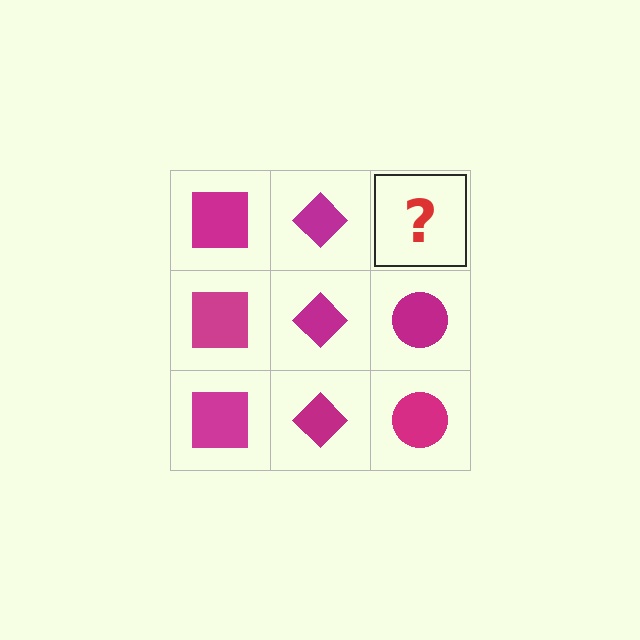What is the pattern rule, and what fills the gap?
The rule is that each column has a consistent shape. The gap should be filled with a magenta circle.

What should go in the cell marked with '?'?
The missing cell should contain a magenta circle.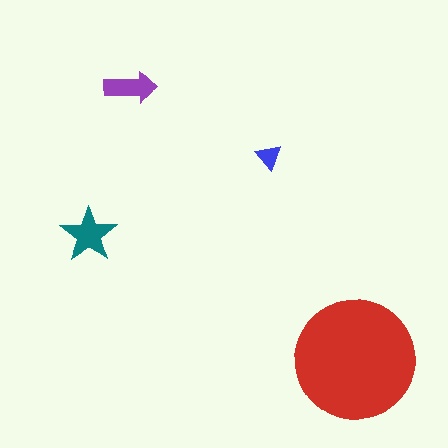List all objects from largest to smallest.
The red circle, the teal star, the purple arrow, the blue triangle.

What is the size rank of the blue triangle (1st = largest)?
4th.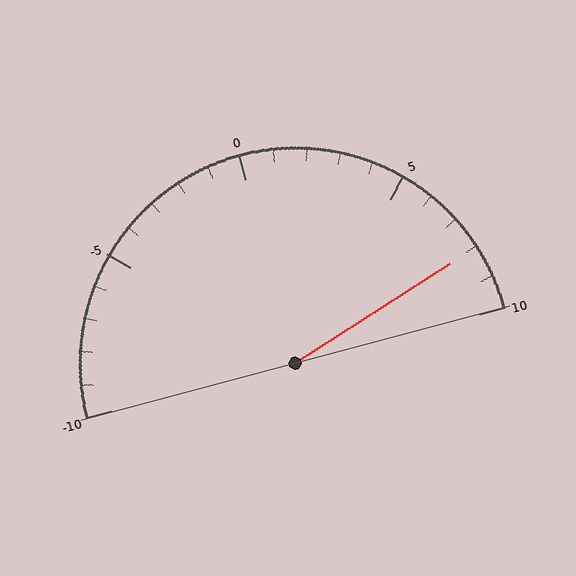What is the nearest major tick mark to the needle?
The nearest major tick mark is 10.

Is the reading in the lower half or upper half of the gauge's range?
The reading is in the upper half of the range (-10 to 10).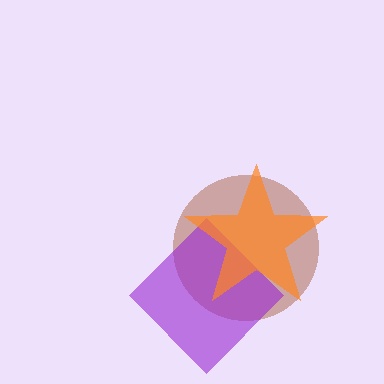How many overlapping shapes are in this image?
There are 3 overlapping shapes in the image.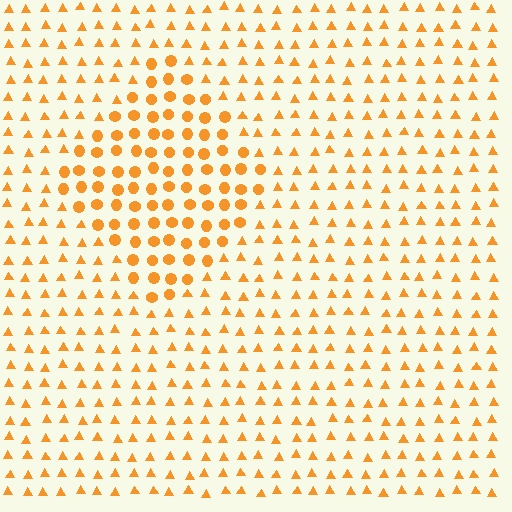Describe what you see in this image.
The image is filled with small orange elements arranged in a uniform grid. A diamond-shaped region contains circles, while the surrounding area contains triangles. The boundary is defined purely by the change in element shape.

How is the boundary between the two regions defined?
The boundary is defined by a change in element shape: circles inside vs. triangles outside. All elements share the same color and spacing.